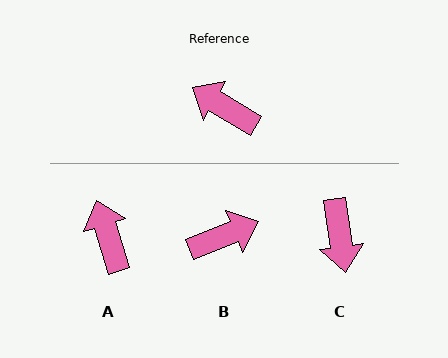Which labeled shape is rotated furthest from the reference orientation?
C, about 129 degrees away.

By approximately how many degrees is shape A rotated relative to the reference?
Approximately 42 degrees clockwise.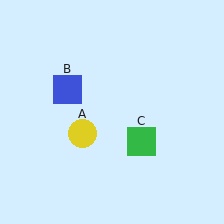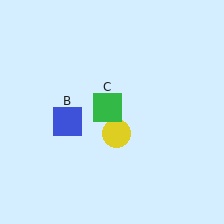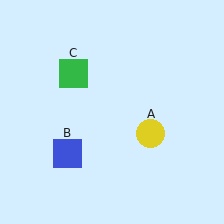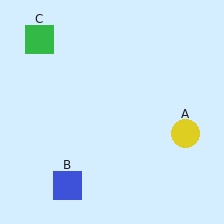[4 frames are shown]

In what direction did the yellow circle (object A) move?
The yellow circle (object A) moved right.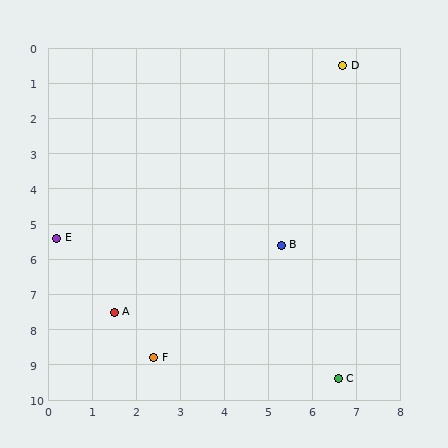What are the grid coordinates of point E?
Point E is at approximately (0.2, 5.4).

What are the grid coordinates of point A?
Point A is at approximately (1.5, 7.5).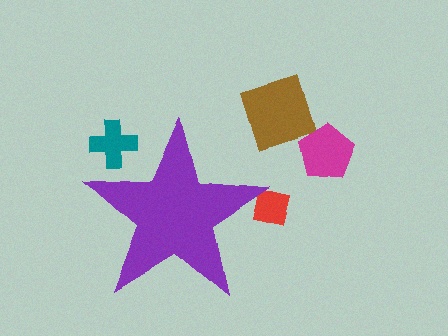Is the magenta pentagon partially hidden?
No, the magenta pentagon is fully visible.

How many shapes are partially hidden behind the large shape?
2 shapes are partially hidden.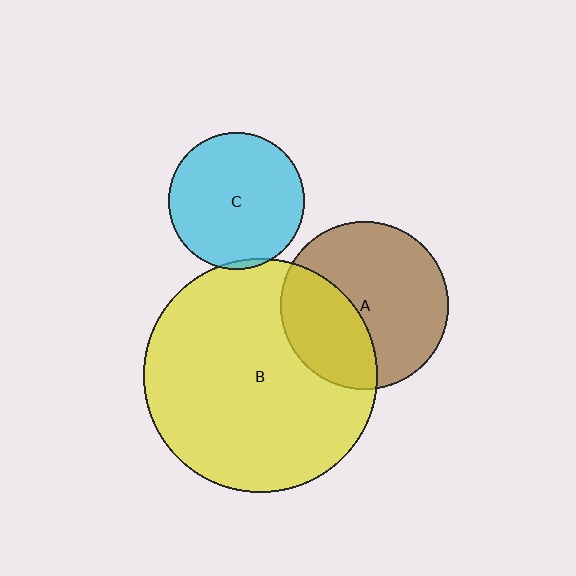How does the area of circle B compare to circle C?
Approximately 2.9 times.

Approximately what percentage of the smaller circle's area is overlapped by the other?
Approximately 35%.